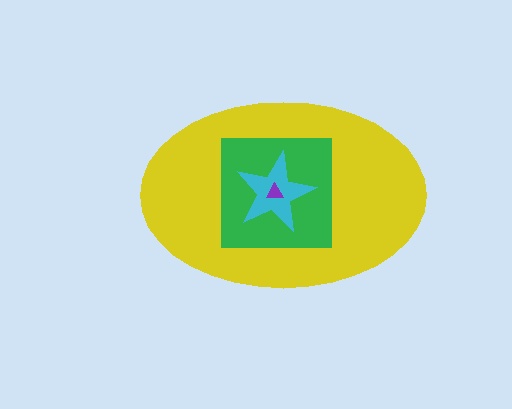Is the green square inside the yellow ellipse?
Yes.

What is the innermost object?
The purple triangle.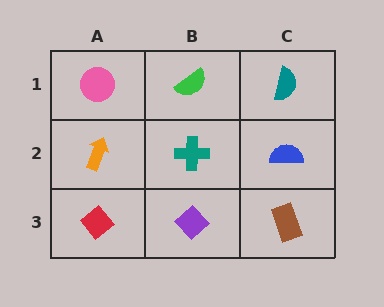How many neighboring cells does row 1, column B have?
3.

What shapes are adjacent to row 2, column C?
A teal semicircle (row 1, column C), a brown rectangle (row 3, column C), a teal cross (row 2, column B).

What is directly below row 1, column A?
An orange arrow.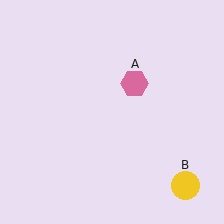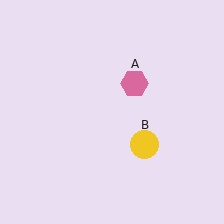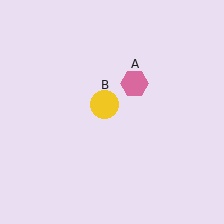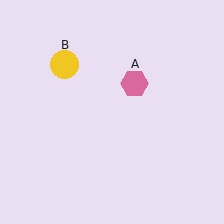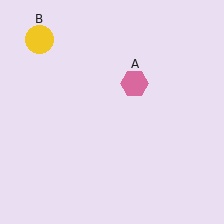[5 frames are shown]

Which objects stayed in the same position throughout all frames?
Pink hexagon (object A) remained stationary.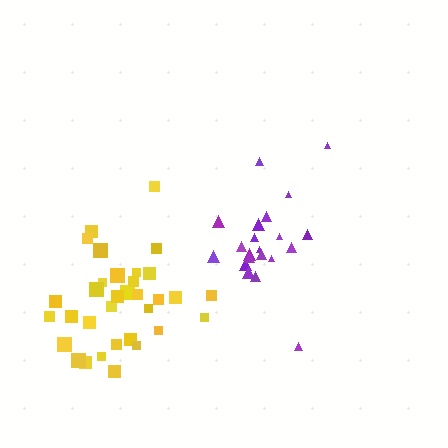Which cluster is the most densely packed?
Yellow.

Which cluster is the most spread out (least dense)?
Purple.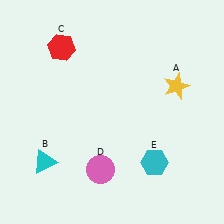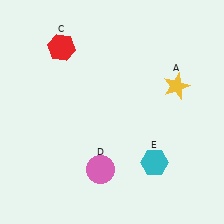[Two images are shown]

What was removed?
The cyan triangle (B) was removed in Image 2.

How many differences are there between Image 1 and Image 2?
There is 1 difference between the two images.